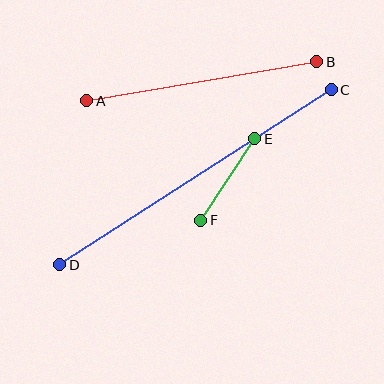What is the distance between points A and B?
The distance is approximately 233 pixels.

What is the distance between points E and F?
The distance is approximately 98 pixels.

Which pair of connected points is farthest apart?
Points C and D are farthest apart.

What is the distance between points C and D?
The distance is approximately 323 pixels.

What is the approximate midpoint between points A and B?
The midpoint is at approximately (202, 81) pixels.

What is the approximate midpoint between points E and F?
The midpoint is at approximately (228, 179) pixels.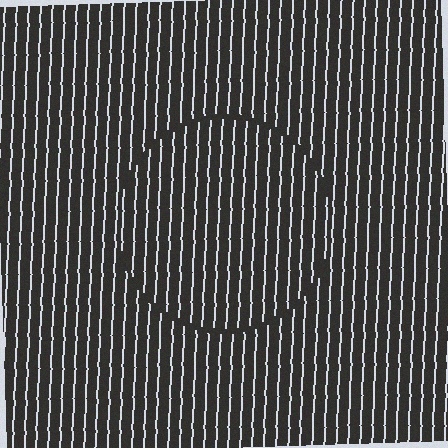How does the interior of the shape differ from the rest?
The interior of the shape contains the same grating, shifted by half a period — the contour is defined by the phase discontinuity where line-ends from the inner and outer gratings abut.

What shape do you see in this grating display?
An illusory circle. The interior of the shape contains the same grating, shifted by half a period — the contour is defined by the phase discontinuity where line-ends from the inner and outer gratings abut.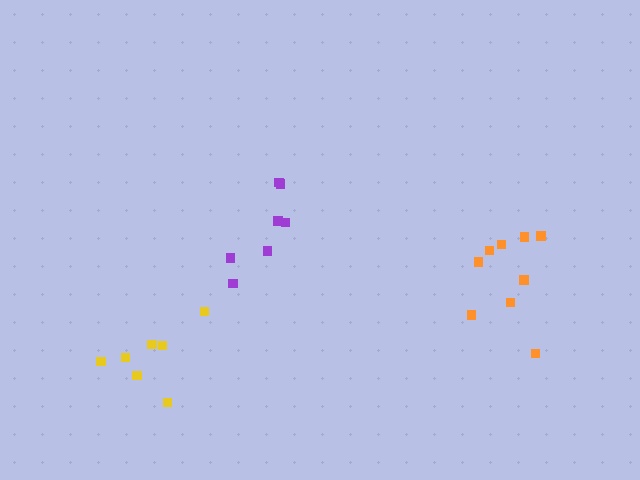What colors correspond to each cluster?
The clusters are colored: yellow, purple, orange.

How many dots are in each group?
Group 1: 7 dots, Group 2: 7 dots, Group 3: 9 dots (23 total).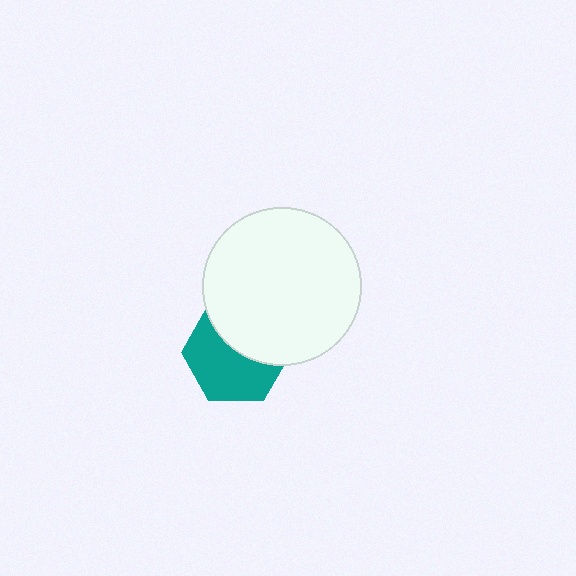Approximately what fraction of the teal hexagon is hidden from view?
Roughly 43% of the teal hexagon is hidden behind the white circle.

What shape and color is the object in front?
The object in front is a white circle.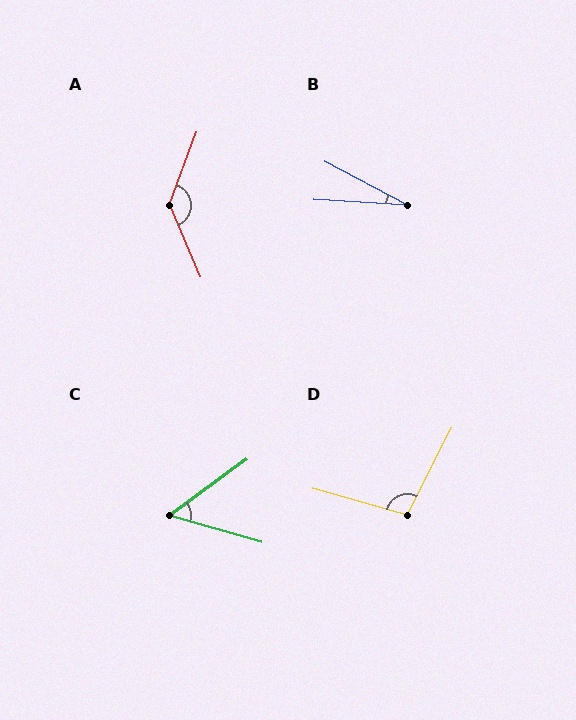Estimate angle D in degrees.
Approximately 101 degrees.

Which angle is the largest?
A, at approximately 136 degrees.